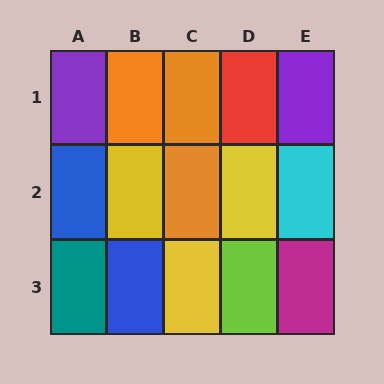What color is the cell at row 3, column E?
Magenta.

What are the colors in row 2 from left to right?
Blue, yellow, orange, yellow, cyan.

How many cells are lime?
1 cell is lime.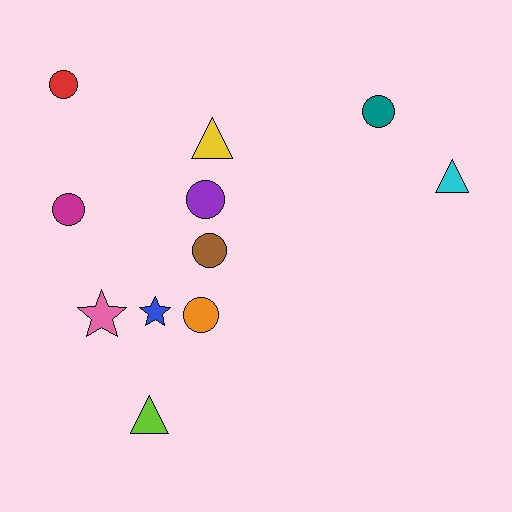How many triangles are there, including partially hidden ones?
There are 3 triangles.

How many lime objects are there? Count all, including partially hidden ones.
There is 1 lime object.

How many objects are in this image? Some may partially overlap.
There are 11 objects.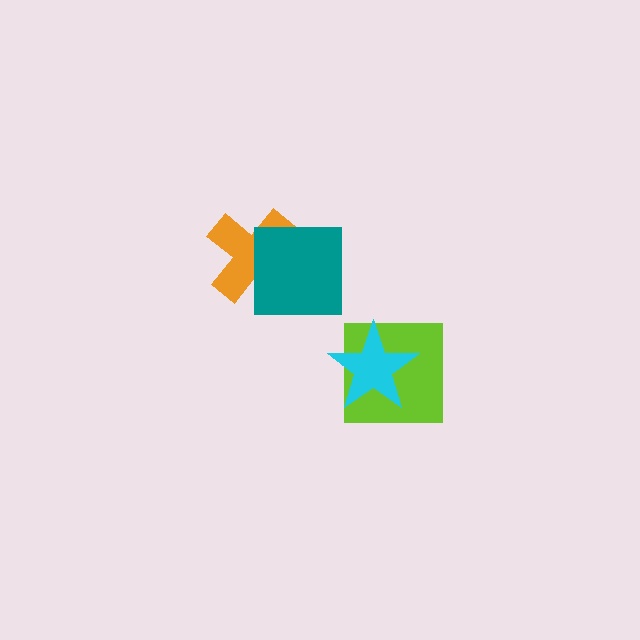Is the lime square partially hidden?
Yes, it is partially covered by another shape.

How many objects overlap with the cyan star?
1 object overlaps with the cyan star.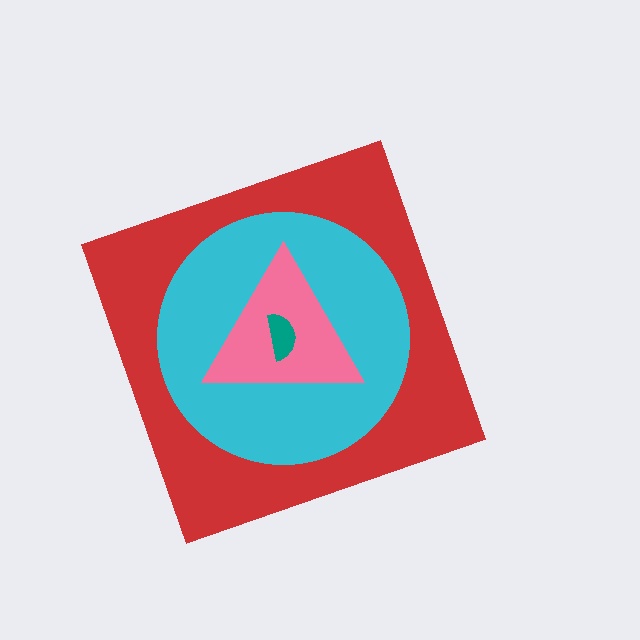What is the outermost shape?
The red diamond.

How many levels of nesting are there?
4.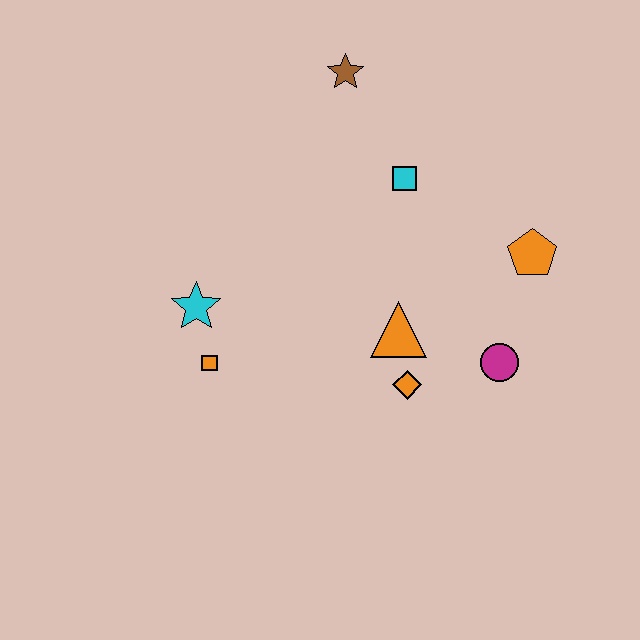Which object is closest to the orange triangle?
The orange diamond is closest to the orange triangle.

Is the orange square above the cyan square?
No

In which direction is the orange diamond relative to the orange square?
The orange diamond is to the right of the orange square.